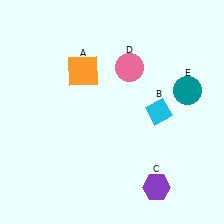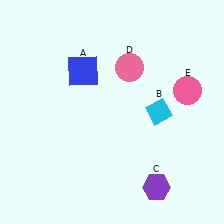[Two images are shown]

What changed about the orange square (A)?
In Image 1, A is orange. In Image 2, it changed to blue.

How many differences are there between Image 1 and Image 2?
There are 2 differences between the two images.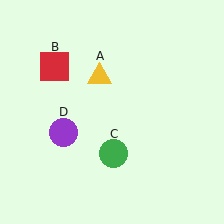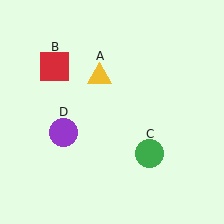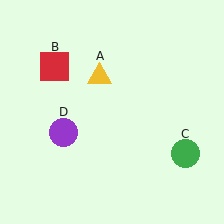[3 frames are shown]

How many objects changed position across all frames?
1 object changed position: green circle (object C).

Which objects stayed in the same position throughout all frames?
Yellow triangle (object A) and red square (object B) and purple circle (object D) remained stationary.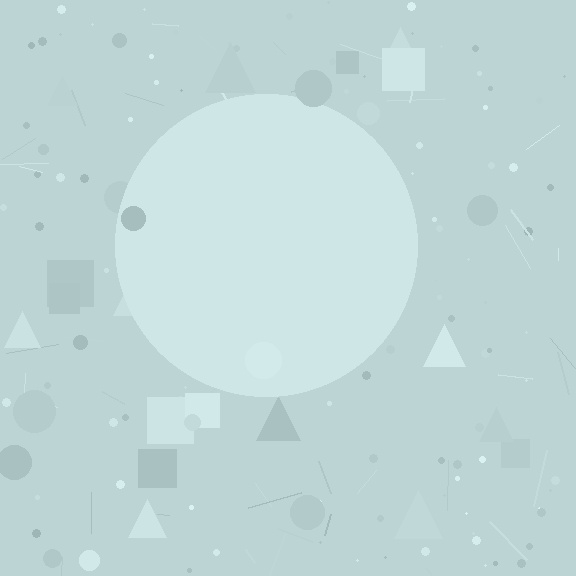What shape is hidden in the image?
A circle is hidden in the image.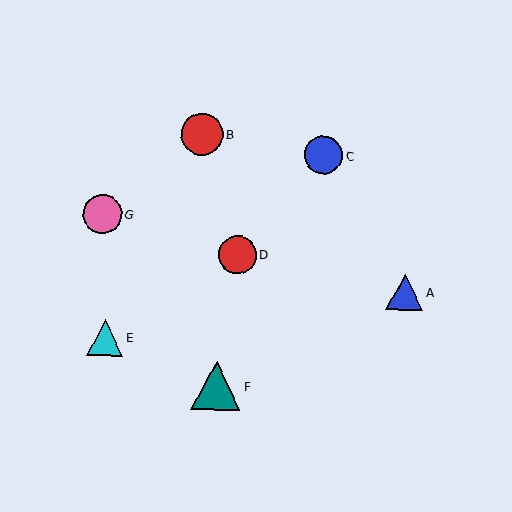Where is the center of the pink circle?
The center of the pink circle is at (102, 214).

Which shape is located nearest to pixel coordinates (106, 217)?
The pink circle (labeled G) at (102, 214) is nearest to that location.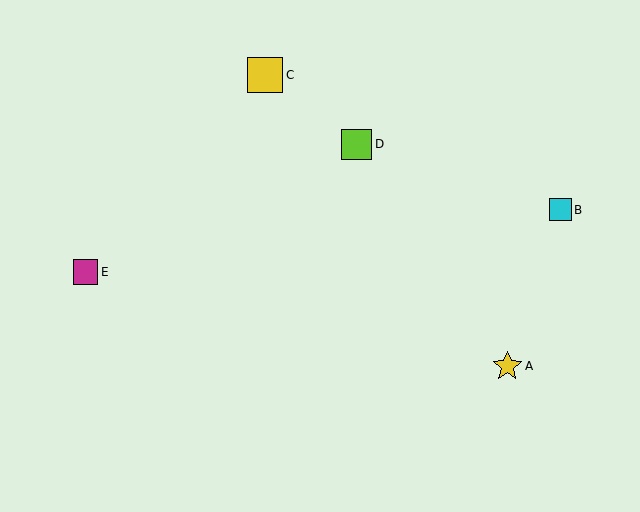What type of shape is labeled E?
Shape E is a magenta square.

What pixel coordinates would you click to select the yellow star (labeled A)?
Click at (507, 366) to select the yellow star A.